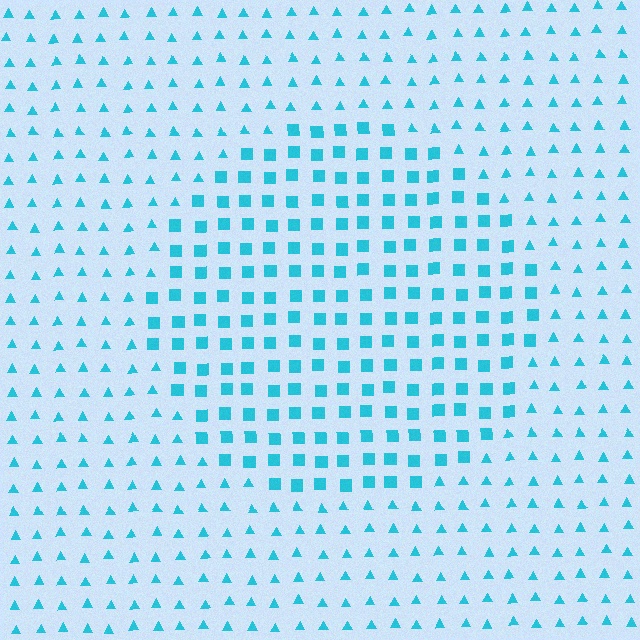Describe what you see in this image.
The image is filled with small cyan elements arranged in a uniform grid. A circle-shaped region contains squares, while the surrounding area contains triangles. The boundary is defined purely by the change in element shape.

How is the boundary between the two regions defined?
The boundary is defined by a change in element shape: squares inside vs. triangles outside. All elements share the same color and spacing.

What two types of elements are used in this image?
The image uses squares inside the circle region and triangles outside it.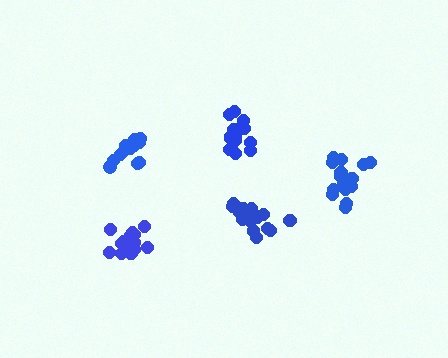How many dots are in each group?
Group 1: 15 dots, Group 2: 16 dots, Group 3: 16 dots, Group 4: 14 dots, Group 5: 18 dots (79 total).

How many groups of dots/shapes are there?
There are 5 groups.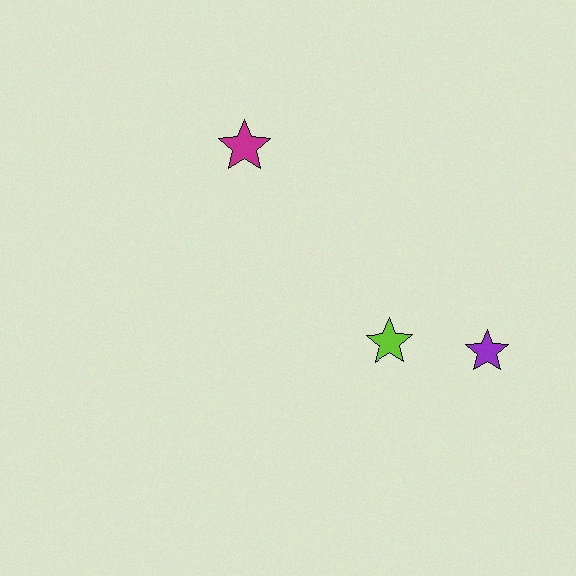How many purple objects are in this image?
There is 1 purple object.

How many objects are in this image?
There are 3 objects.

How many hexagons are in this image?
There are no hexagons.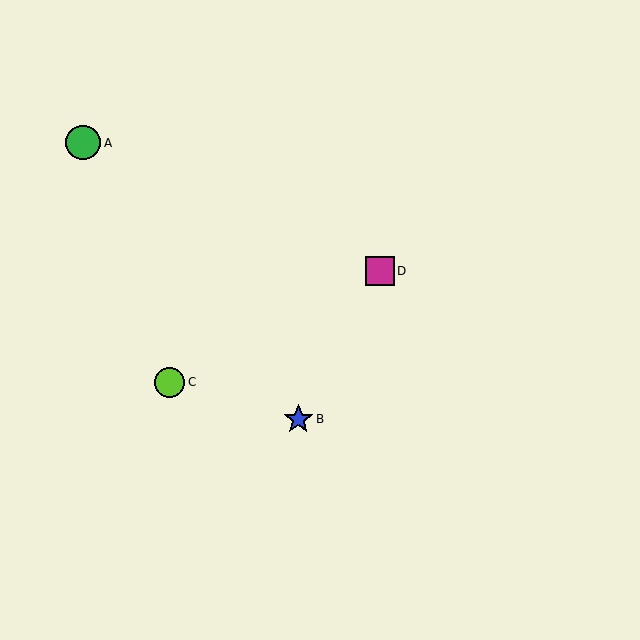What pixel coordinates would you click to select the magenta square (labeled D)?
Click at (380, 271) to select the magenta square D.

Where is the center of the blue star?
The center of the blue star is at (298, 419).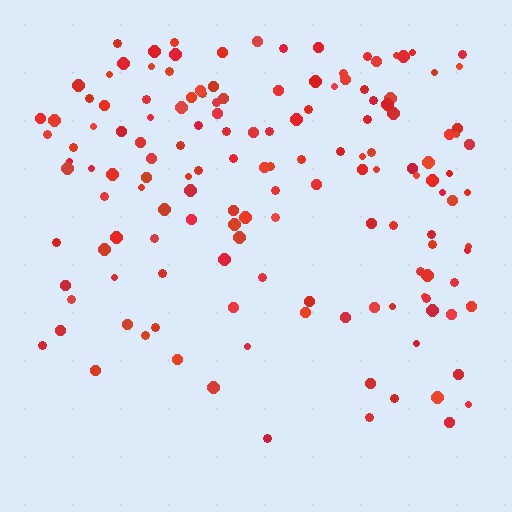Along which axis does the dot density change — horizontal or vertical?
Vertical.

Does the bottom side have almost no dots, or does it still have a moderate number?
Still a moderate number, just noticeably fewer than the top.